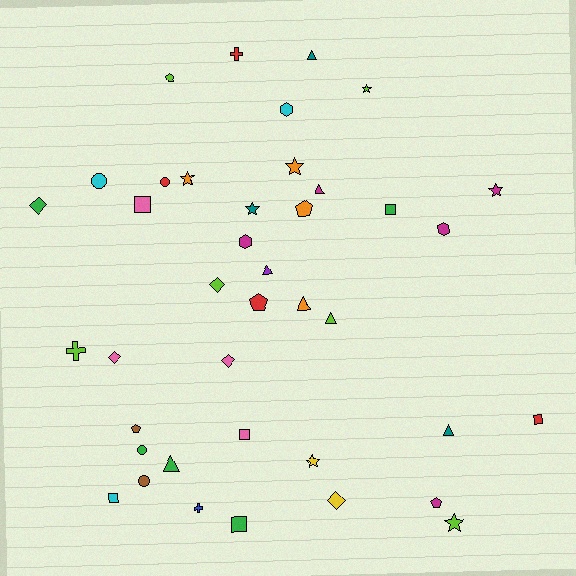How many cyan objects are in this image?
There are 3 cyan objects.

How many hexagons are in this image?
There are 3 hexagons.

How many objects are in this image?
There are 40 objects.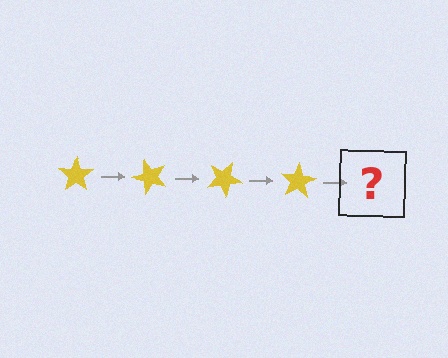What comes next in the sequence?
The next element should be a yellow star rotated 200 degrees.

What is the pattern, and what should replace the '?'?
The pattern is that the star rotates 50 degrees each step. The '?' should be a yellow star rotated 200 degrees.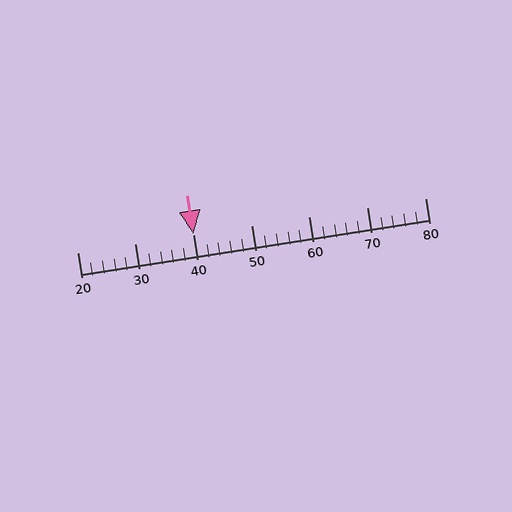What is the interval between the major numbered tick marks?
The major tick marks are spaced 10 units apart.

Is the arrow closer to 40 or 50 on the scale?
The arrow is closer to 40.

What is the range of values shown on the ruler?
The ruler shows values from 20 to 80.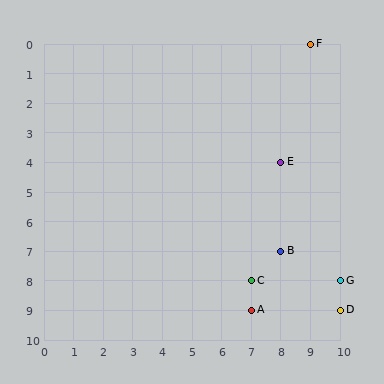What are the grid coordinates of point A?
Point A is at grid coordinates (7, 9).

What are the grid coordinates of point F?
Point F is at grid coordinates (9, 0).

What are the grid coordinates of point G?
Point G is at grid coordinates (10, 8).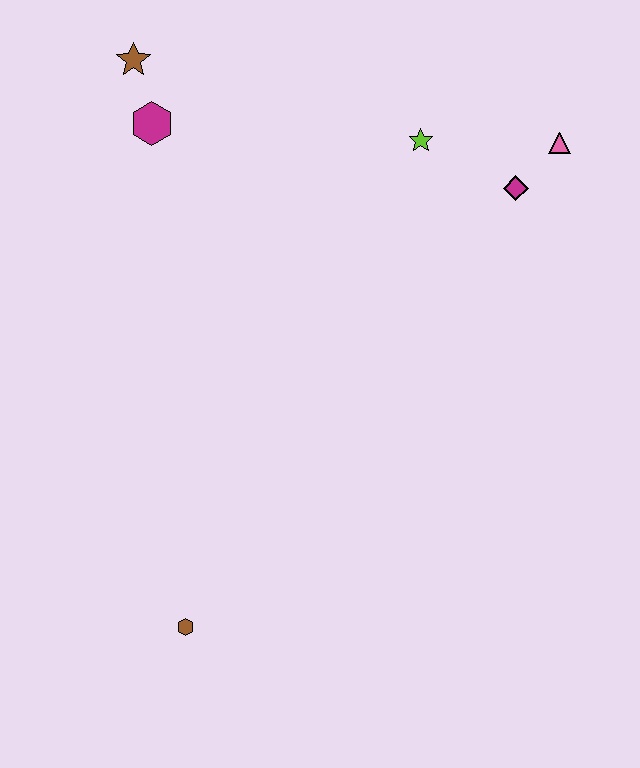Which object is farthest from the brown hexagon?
The pink triangle is farthest from the brown hexagon.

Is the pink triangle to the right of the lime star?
Yes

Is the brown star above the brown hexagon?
Yes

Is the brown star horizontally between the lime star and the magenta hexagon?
No